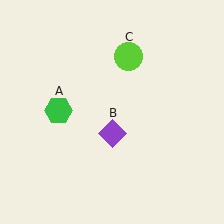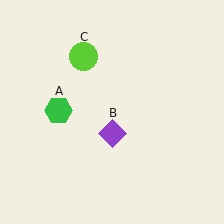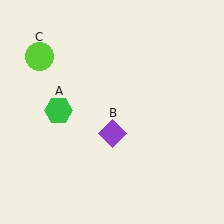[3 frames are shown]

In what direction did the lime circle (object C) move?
The lime circle (object C) moved left.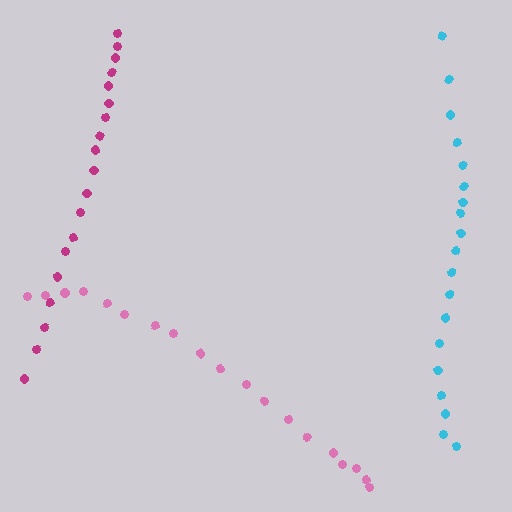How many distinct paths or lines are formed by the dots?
There are 3 distinct paths.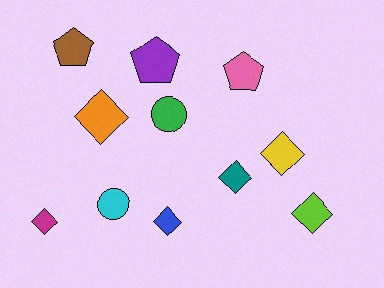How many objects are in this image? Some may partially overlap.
There are 11 objects.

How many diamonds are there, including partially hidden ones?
There are 6 diamonds.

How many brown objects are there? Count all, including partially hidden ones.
There is 1 brown object.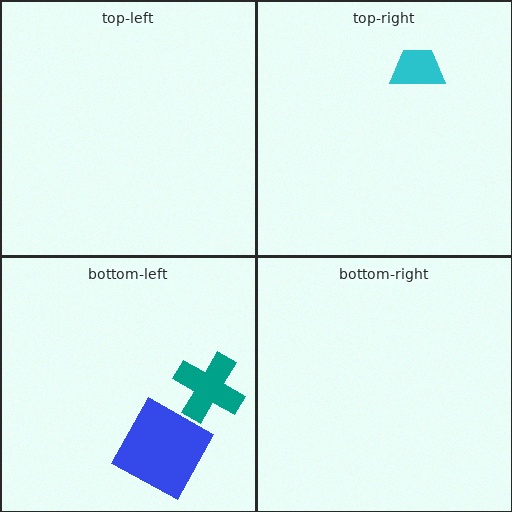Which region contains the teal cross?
The bottom-left region.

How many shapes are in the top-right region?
1.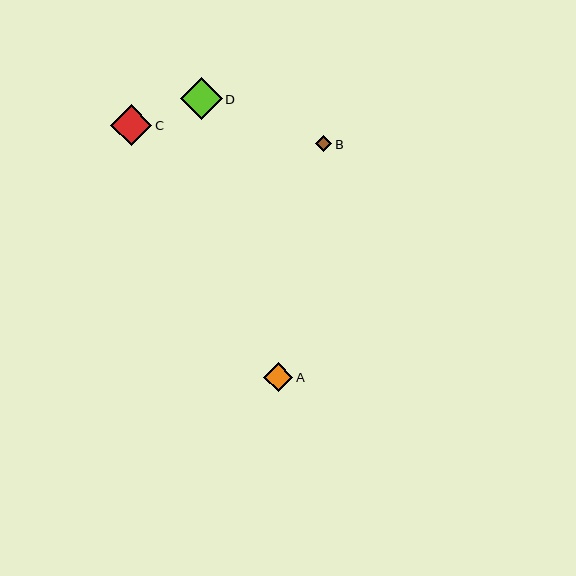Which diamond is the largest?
Diamond D is the largest with a size of approximately 42 pixels.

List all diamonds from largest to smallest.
From largest to smallest: D, C, A, B.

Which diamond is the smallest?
Diamond B is the smallest with a size of approximately 16 pixels.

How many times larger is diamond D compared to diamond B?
Diamond D is approximately 2.6 times the size of diamond B.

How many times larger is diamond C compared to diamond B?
Diamond C is approximately 2.5 times the size of diamond B.